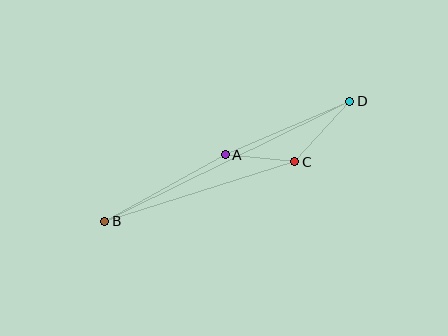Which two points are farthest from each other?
Points B and D are farthest from each other.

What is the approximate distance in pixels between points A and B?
The distance between A and B is approximately 138 pixels.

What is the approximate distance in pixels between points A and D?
The distance between A and D is approximately 136 pixels.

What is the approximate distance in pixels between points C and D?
The distance between C and D is approximately 82 pixels.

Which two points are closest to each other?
Points A and C are closest to each other.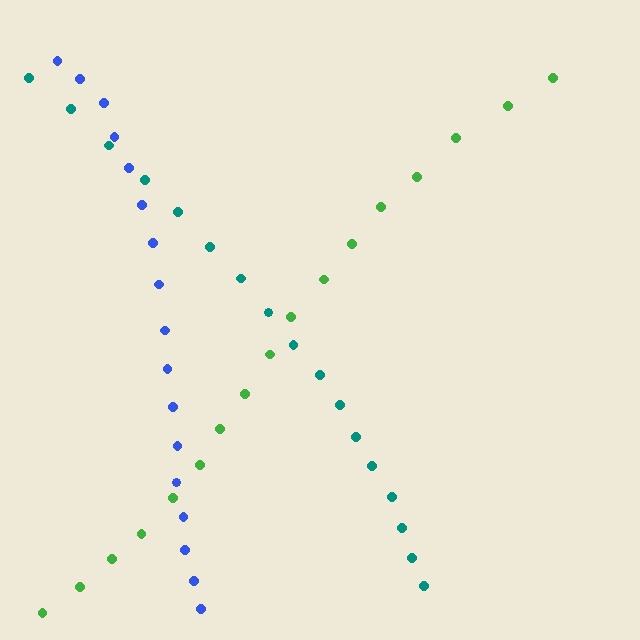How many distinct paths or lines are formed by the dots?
There are 3 distinct paths.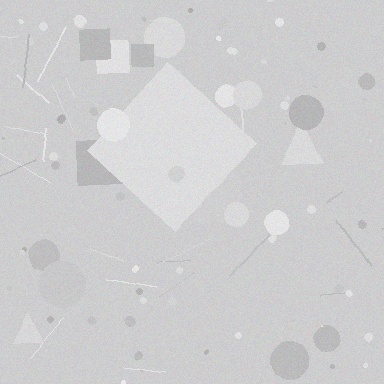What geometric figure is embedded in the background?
A diamond is embedded in the background.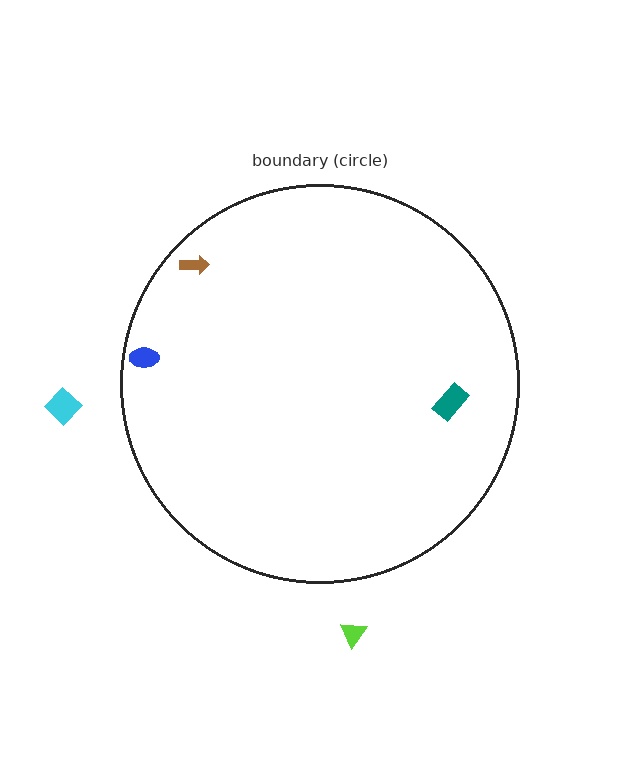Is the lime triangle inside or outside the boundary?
Outside.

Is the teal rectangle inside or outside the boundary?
Inside.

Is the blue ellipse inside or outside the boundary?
Inside.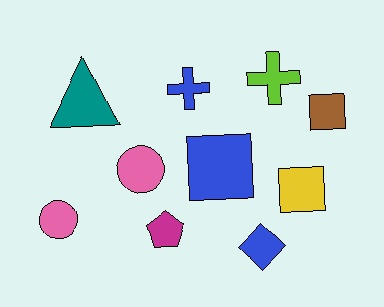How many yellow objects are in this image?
There is 1 yellow object.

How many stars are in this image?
There are no stars.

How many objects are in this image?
There are 10 objects.